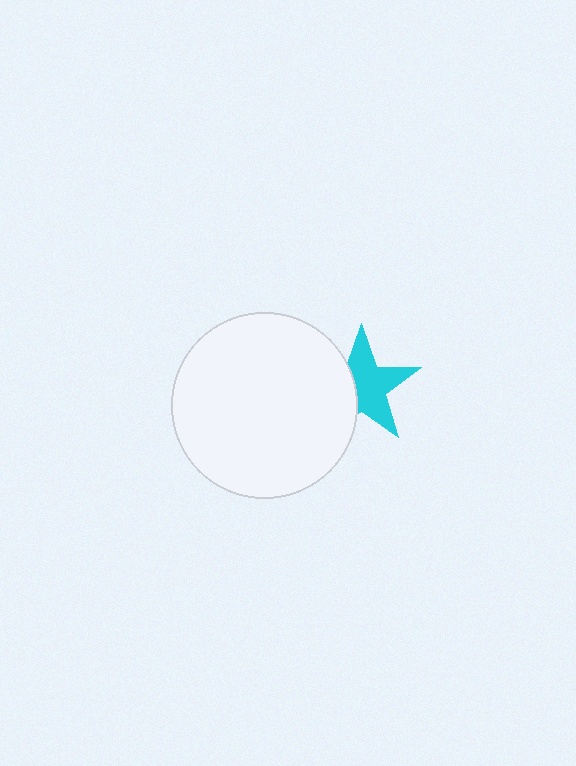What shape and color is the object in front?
The object in front is a white circle.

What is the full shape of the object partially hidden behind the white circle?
The partially hidden object is a cyan star.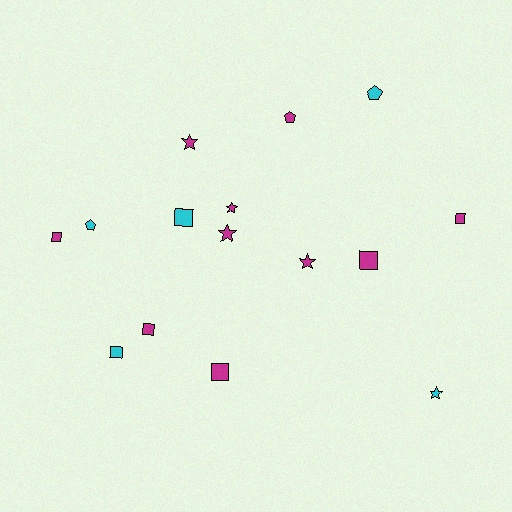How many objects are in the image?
There are 15 objects.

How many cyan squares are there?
There are 2 cyan squares.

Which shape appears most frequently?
Square, with 7 objects.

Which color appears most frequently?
Magenta, with 10 objects.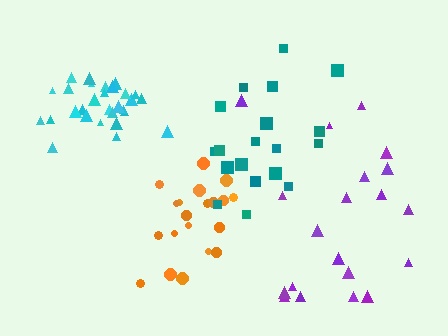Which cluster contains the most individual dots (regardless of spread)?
Cyan (29).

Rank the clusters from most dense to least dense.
cyan, teal, orange, purple.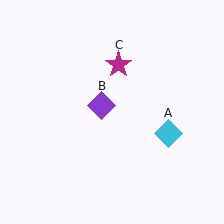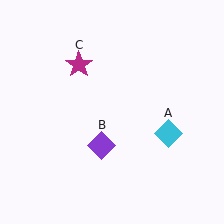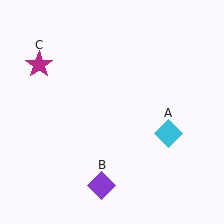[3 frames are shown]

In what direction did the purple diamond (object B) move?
The purple diamond (object B) moved down.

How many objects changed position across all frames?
2 objects changed position: purple diamond (object B), magenta star (object C).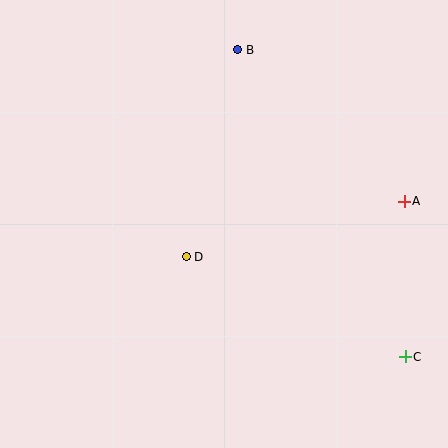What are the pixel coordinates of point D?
Point D is at (186, 257).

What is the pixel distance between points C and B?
The distance between C and B is 350 pixels.